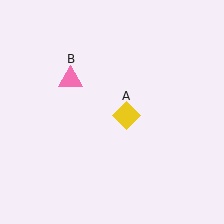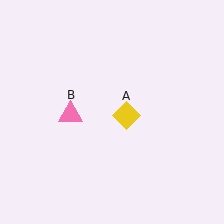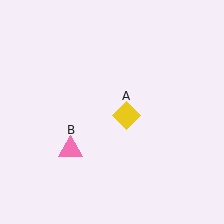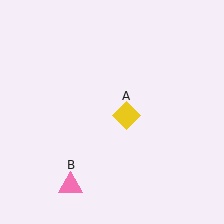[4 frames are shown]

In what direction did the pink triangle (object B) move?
The pink triangle (object B) moved down.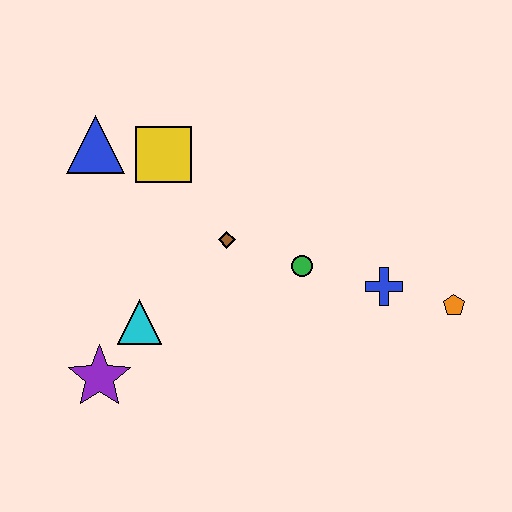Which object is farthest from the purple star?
The orange pentagon is farthest from the purple star.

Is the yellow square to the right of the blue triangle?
Yes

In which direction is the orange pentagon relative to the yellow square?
The orange pentagon is to the right of the yellow square.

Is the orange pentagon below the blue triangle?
Yes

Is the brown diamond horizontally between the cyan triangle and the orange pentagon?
Yes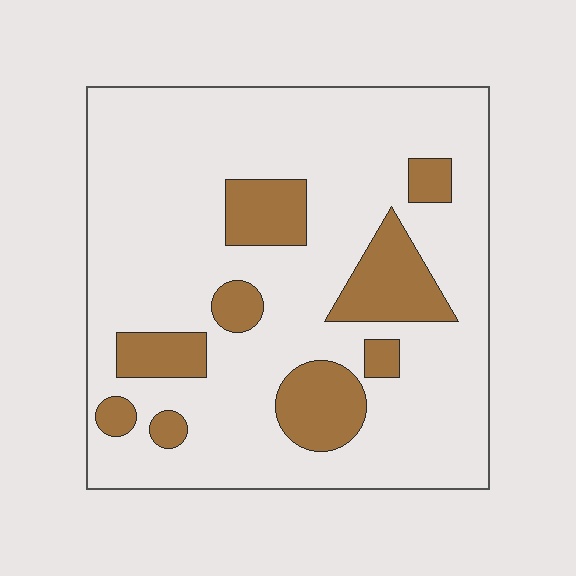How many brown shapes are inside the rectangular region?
9.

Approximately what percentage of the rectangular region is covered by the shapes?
Approximately 20%.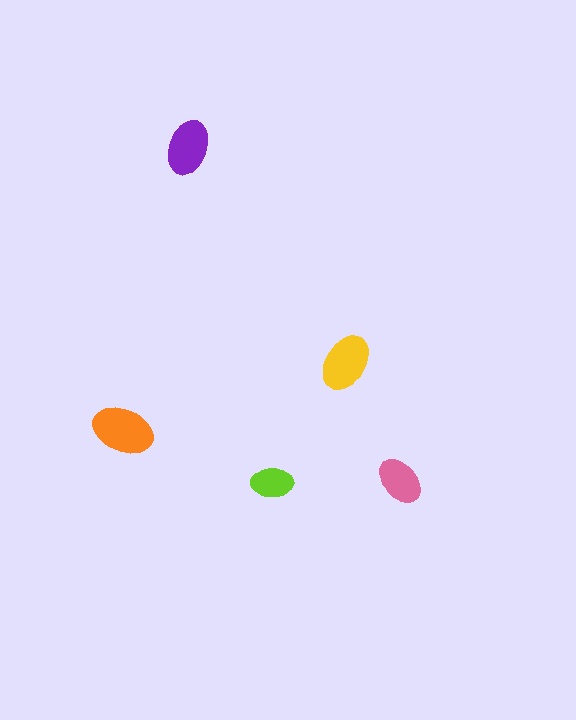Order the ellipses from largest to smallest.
the orange one, the yellow one, the purple one, the pink one, the lime one.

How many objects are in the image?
There are 5 objects in the image.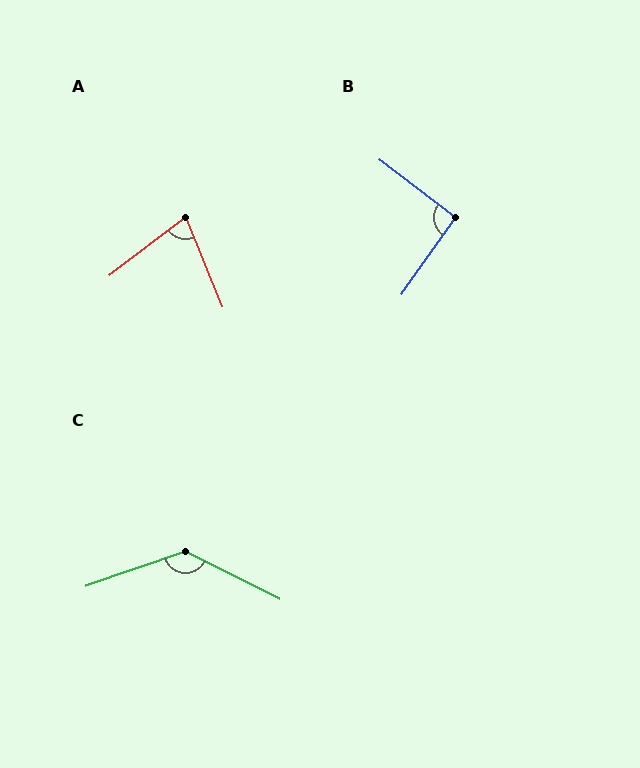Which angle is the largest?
C, at approximately 134 degrees.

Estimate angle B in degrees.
Approximately 92 degrees.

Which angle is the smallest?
A, at approximately 75 degrees.